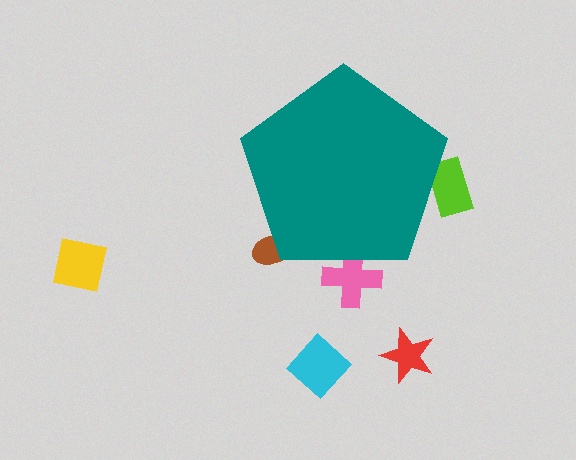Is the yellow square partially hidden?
No, the yellow square is fully visible.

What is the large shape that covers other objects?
A teal pentagon.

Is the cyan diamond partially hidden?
No, the cyan diamond is fully visible.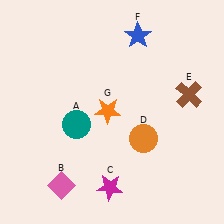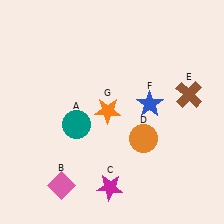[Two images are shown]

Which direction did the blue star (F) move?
The blue star (F) moved down.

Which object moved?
The blue star (F) moved down.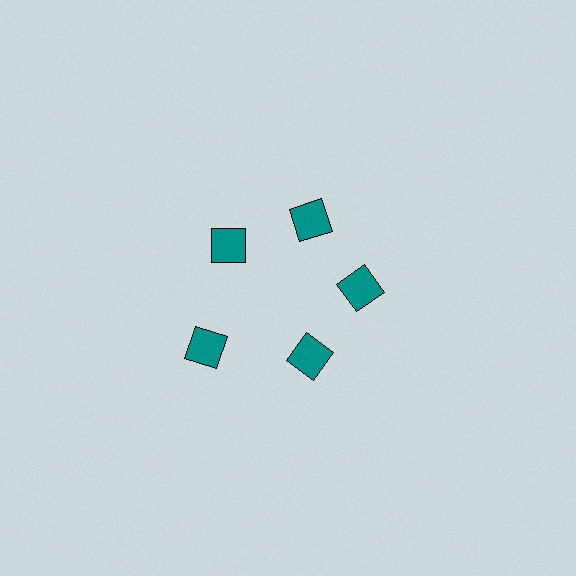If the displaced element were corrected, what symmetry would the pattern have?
It would have 5-fold rotational symmetry — the pattern would map onto itself every 72 degrees.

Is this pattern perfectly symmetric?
No. The 5 teal diamonds are arranged in a ring, but one element near the 8 o'clock position is pushed outward from the center, breaking the 5-fold rotational symmetry.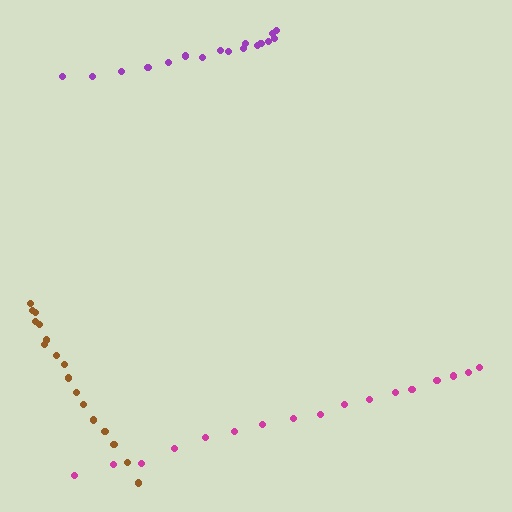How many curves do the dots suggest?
There are 3 distinct paths.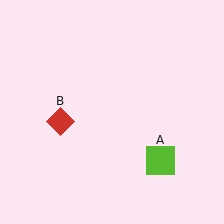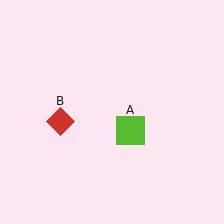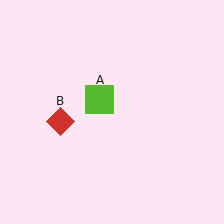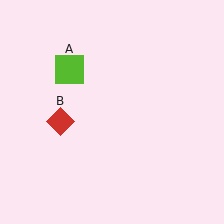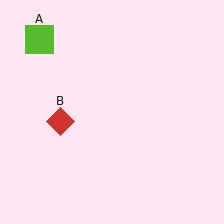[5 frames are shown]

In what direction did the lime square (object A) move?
The lime square (object A) moved up and to the left.